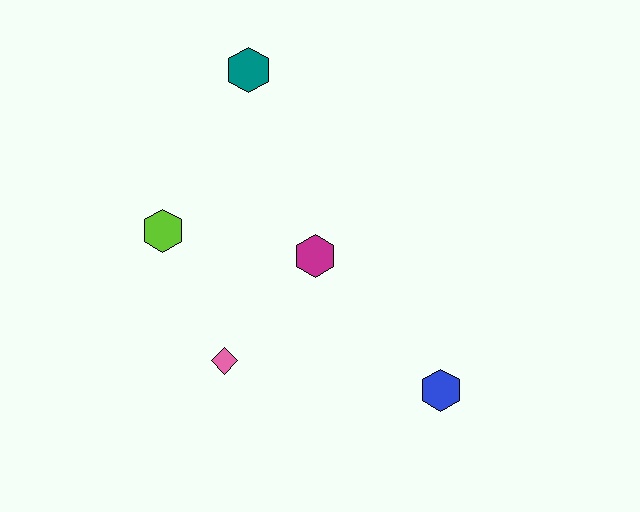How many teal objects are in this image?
There is 1 teal object.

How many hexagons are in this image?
There are 4 hexagons.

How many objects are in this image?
There are 5 objects.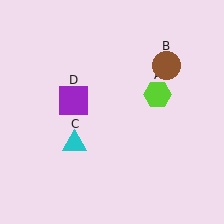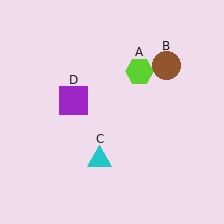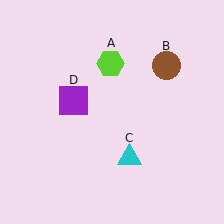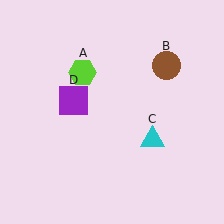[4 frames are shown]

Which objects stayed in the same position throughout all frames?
Brown circle (object B) and purple square (object D) remained stationary.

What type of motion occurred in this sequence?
The lime hexagon (object A), cyan triangle (object C) rotated counterclockwise around the center of the scene.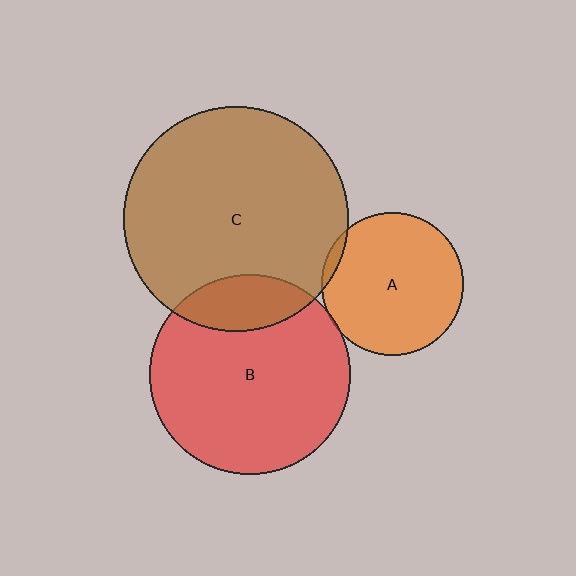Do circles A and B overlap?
Yes.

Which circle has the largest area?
Circle C (brown).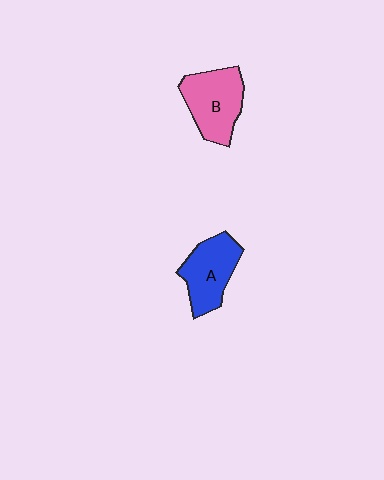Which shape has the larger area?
Shape B (pink).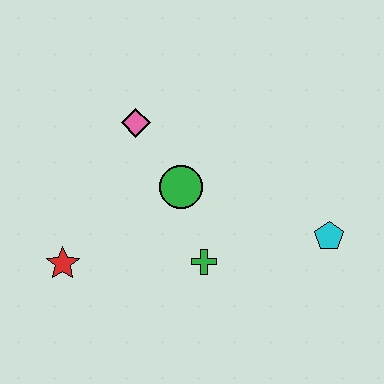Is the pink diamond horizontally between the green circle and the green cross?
No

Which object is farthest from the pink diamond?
The cyan pentagon is farthest from the pink diamond.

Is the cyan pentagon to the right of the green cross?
Yes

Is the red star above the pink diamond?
No